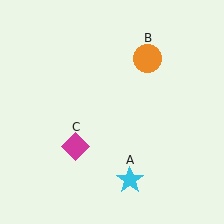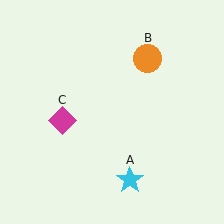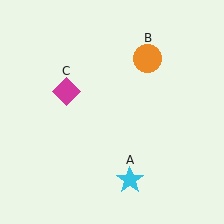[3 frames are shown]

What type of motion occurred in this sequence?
The magenta diamond (object C) rotated clockwise around the center of the scene.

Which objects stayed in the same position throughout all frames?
Cyan star (object A) and orange circle (object B) remained stationary.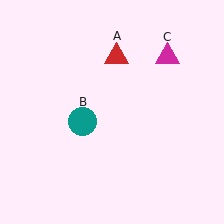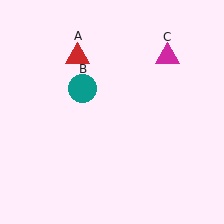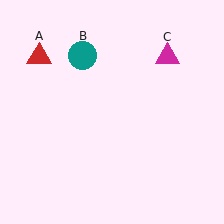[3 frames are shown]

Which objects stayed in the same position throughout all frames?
Magenta triangle (object C) remained stationary.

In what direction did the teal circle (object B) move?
The teal circle (object B) moved up.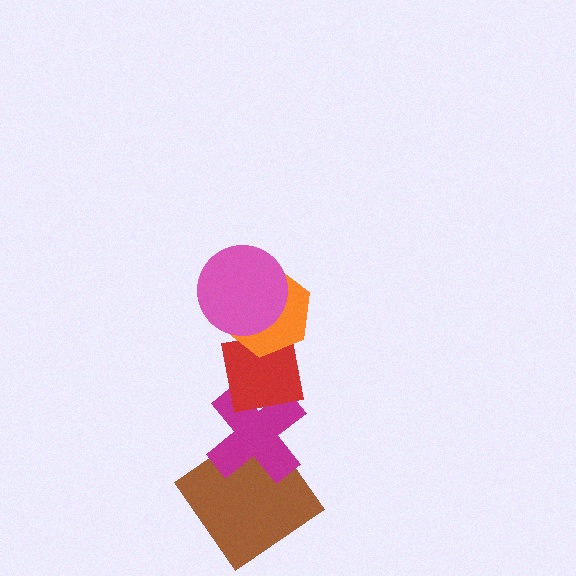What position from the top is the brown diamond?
The brown diamond is 5th from the top.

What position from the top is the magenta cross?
The magenta cross is 4th from the top.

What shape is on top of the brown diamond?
The magenta cross is on top of the brown diamond.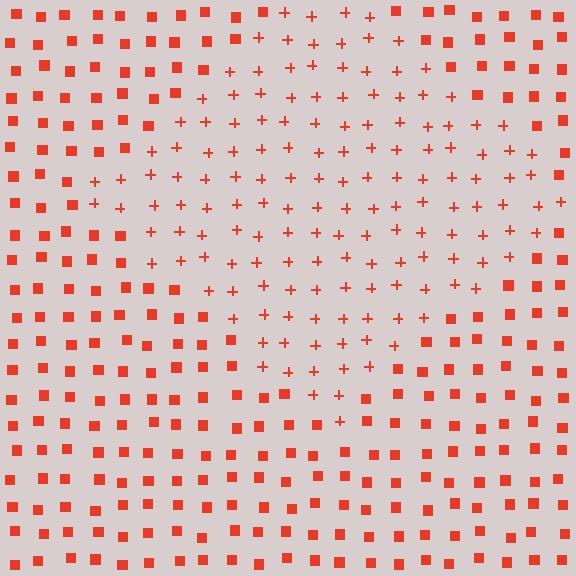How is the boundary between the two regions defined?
The boundary is defined by a change in element shape: plus signs inside vs. squares outside. All elements share the same color and spacing.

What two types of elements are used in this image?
The image uses plus signs inside the diamond region and squares outside it.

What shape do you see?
I see a diamond.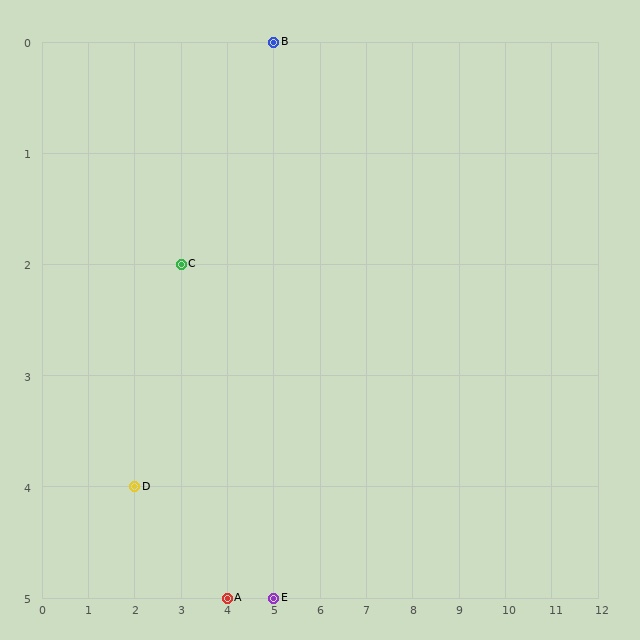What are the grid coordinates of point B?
Point B is at grid coordinates (5, 0).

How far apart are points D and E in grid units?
Points D and E are 3 columns and 1 row apart (about 3.2 grid units diagonally).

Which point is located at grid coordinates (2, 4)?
Point D is at (2, 4).